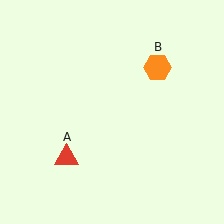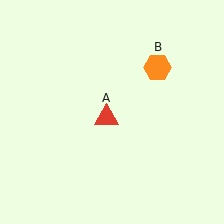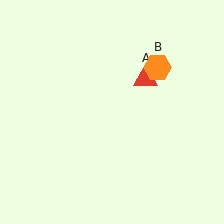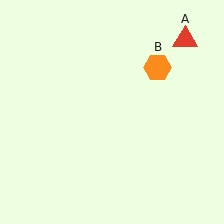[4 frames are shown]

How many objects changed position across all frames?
1 object changed position: red triangle (object A).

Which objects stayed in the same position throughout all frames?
Orange hexagon (object B) remained stationary.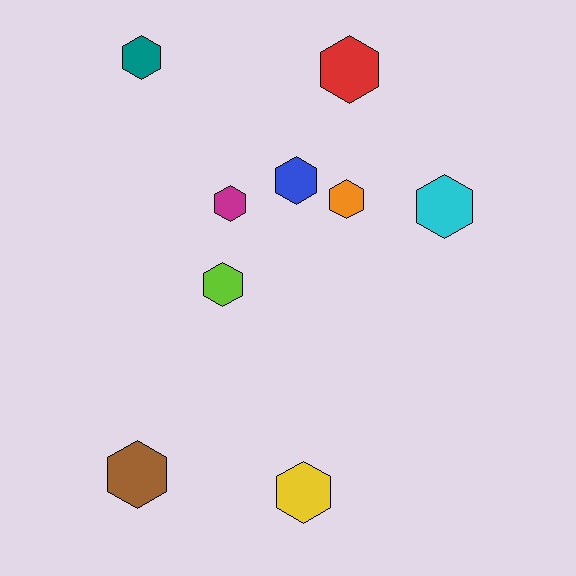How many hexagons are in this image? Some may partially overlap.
There are 9 hexagons.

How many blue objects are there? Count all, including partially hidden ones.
There is 1 blue object.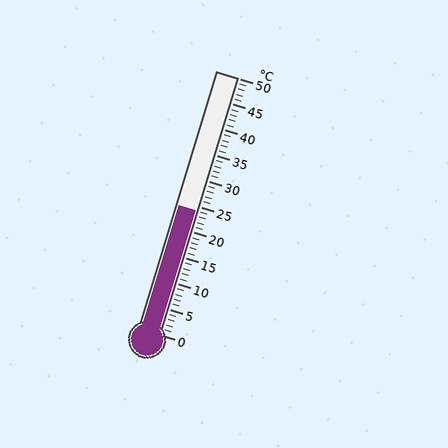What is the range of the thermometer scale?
The thermometer scale ranges from 0°C to 50°C.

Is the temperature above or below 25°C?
The temperature is below 25°C.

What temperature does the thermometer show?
The thermometer shows approximately 24°C.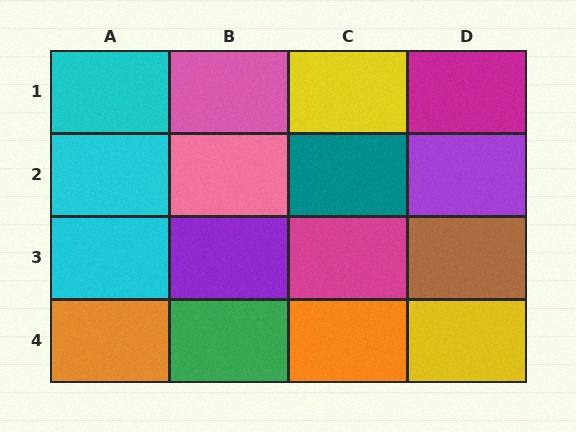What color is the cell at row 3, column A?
Cyan.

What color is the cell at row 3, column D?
Brown.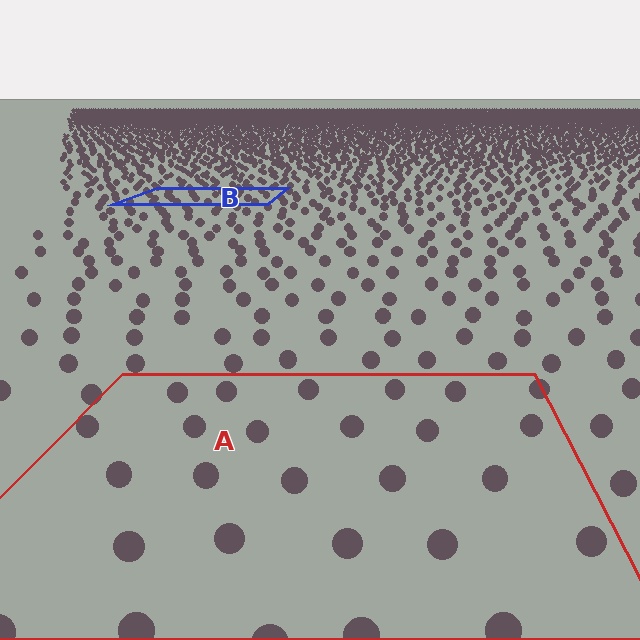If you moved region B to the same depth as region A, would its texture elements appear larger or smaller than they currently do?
They would appear larger. At a closer depth, the same texture elements are projected at a bigger on-screen size.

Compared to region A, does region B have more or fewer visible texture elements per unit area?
Region B has more texture elements per unit area — they are packed more densely because it is farther away.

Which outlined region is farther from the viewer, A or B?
Region B is farther from the viewer — the texture elements inside it appear smaller and more densely packed.